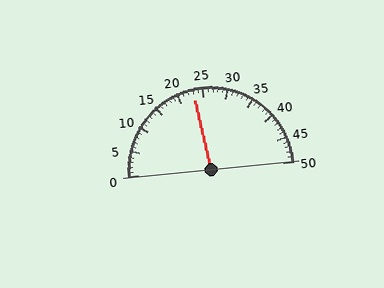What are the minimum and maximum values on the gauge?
The gauge ranges from 0 to 50.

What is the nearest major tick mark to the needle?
The nearest major tick mark is 25.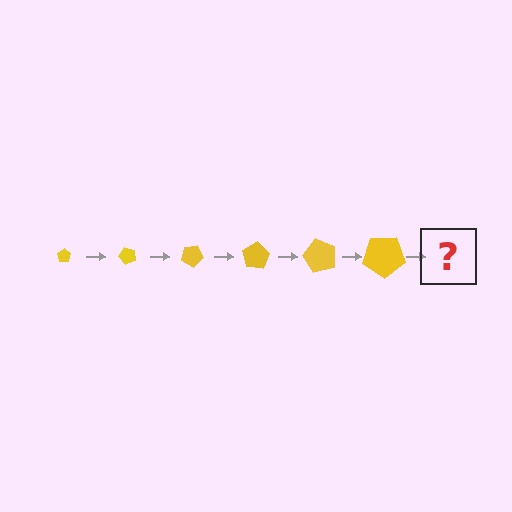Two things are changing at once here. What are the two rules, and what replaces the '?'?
The two rules are that the pentagon grows larger each step and it rotates 50 degrees each step. The '?' should be a pentagon, larger than the previous one and rotated 300 degrees from the start.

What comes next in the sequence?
The next element should be a pentagon, larger than the previous one and rotated 300 degrees from the start.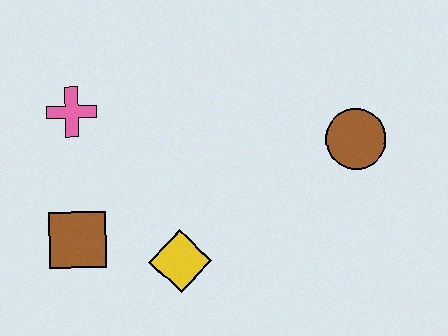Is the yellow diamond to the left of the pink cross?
No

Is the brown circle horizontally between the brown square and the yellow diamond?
No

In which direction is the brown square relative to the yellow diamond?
The brown square is to the left of the yellow diamond.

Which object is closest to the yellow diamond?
The brown square is closest to the yellow diamond.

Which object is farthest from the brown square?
The brown circle is farthest from the brown square.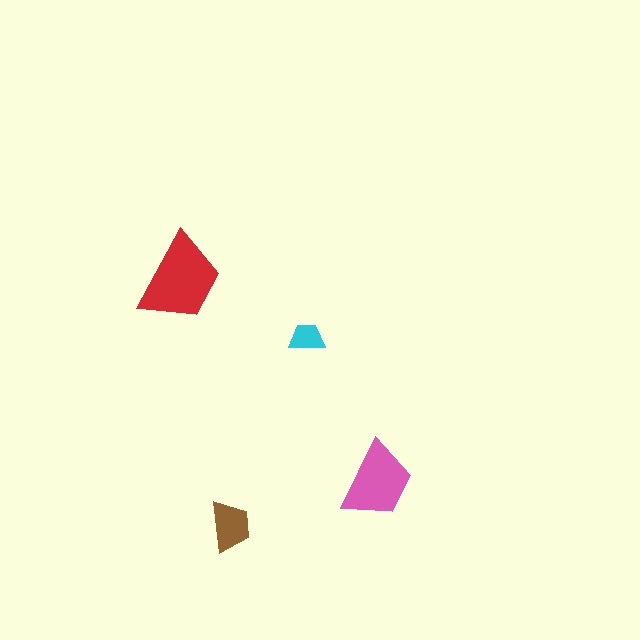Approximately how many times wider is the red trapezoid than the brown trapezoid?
About 2 times wider.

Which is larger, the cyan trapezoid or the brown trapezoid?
The brown one.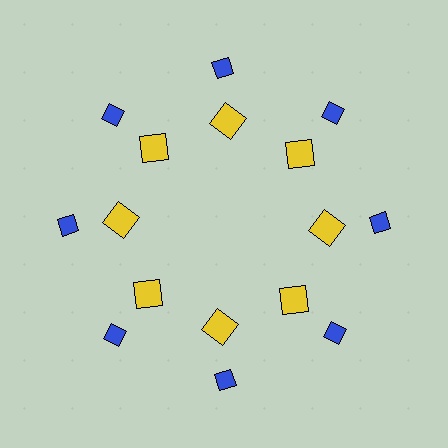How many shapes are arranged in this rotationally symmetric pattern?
There are 16 shapes, arranged in 8 groups of 2.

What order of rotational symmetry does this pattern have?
This pattern has 8-fold rotational symmetry.